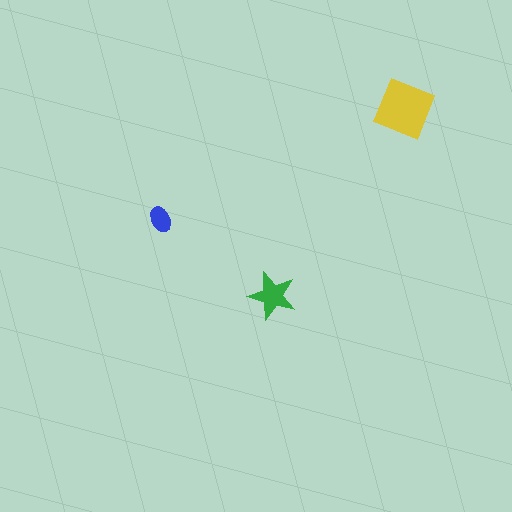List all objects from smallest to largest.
The blue ellipse, the green star, the yellow square.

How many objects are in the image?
There are 3 objects in the image.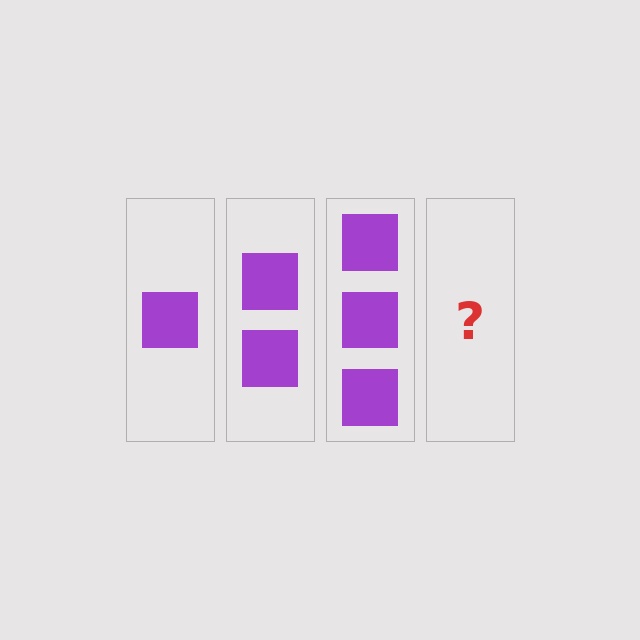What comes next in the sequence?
The next element should be 4 squares.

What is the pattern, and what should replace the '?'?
The pattern is that each step adds one more square. The '?' should be 4 squares.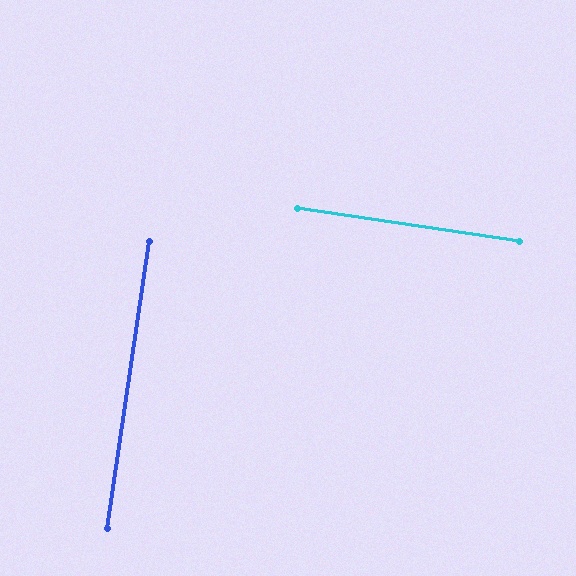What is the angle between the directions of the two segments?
Approximately 90 degrees.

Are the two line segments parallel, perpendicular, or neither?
Perpendicular — they meet at approximately 90°.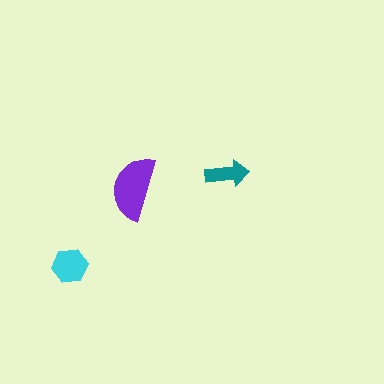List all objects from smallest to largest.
The teal arrow, the cyan hexagon, the purple semicircle.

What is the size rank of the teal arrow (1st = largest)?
3rd.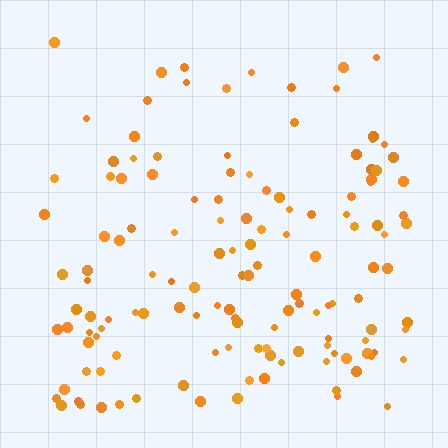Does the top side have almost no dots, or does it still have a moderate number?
Still a moderate number, just noticeably fewer than the bottom.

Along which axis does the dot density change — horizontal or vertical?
Vertical.